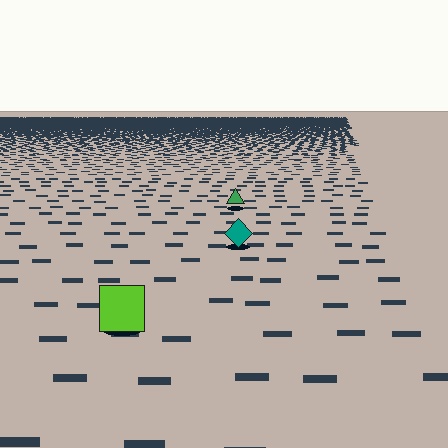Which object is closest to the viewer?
The lime square is closest. The texture marks near it are larger and more spread out.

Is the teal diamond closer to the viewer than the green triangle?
Yes. The teal diamond is closer — you can tell from the texture gradient: the ground texture is coarser near it.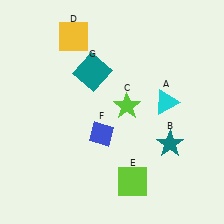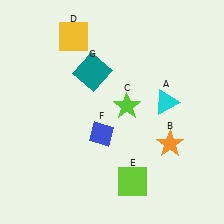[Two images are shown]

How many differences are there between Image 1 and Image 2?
There is 1 difference between the two images.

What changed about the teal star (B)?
In Image 1, B is teal. In Image 2, it changed to orange.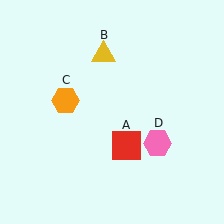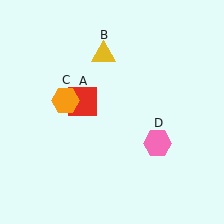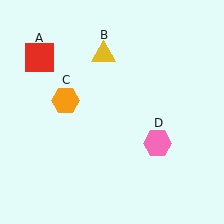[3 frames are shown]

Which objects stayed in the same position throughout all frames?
Yellow triangle (object B) and orange hexagon (object C) and pink hexagon (object D) remained stationary.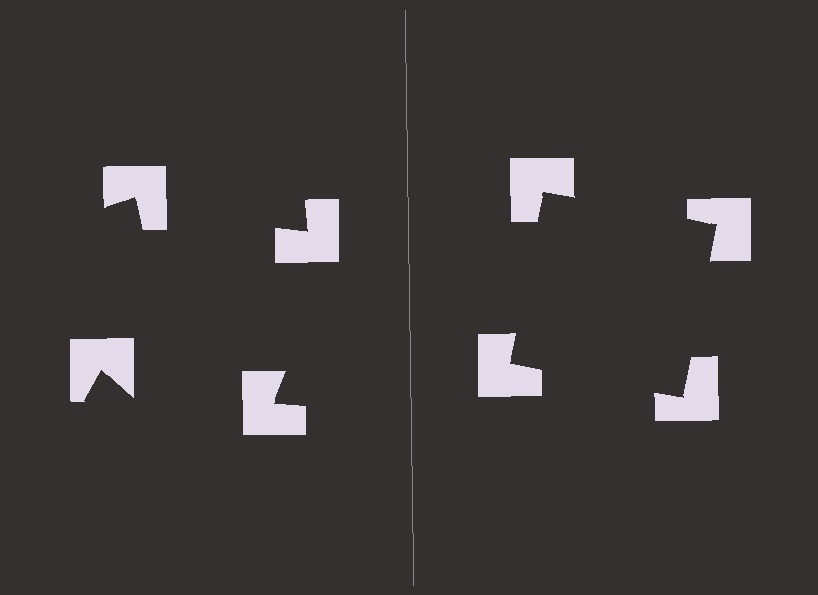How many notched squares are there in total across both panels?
8 — 4 on each side.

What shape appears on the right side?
An illusory square.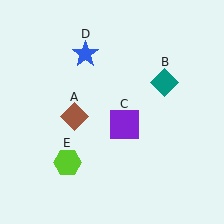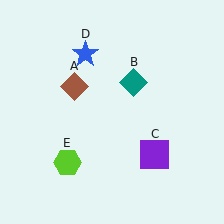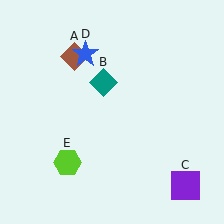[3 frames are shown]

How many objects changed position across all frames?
3 objects changed position: brown diamond (object A), teal diamond (object B), purple square (object C).